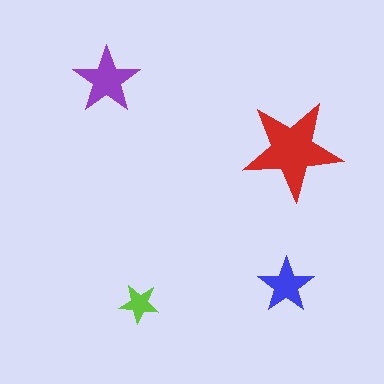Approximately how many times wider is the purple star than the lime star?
About 1.5 times wider.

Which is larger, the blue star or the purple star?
The purple one.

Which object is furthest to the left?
The purple star is leftmost.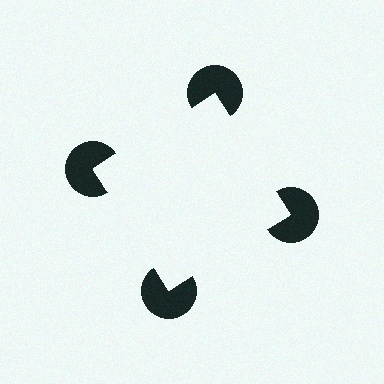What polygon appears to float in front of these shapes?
An illusory square — its edges are inferred from the aligned wedge cuts in the pac-man discs, not physically drawn.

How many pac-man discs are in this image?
There are 4 — one at each vertex of the illusory square.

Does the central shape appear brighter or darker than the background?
It typically appears slightly brighter than the background, even though no actual brightness change is drawn.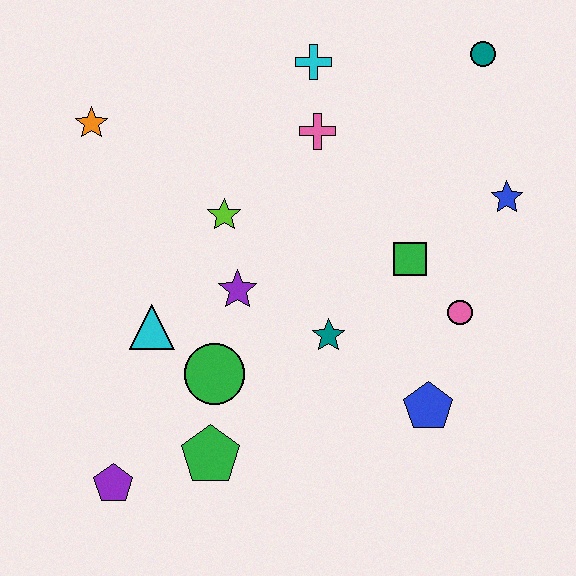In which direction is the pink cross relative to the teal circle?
The pink cross is to the left of the teal circle.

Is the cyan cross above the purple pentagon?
Yes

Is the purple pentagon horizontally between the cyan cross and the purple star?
No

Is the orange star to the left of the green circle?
Yes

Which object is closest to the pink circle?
The green square is closest to the pink circle.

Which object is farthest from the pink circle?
The orange star is farthest from the pink circle.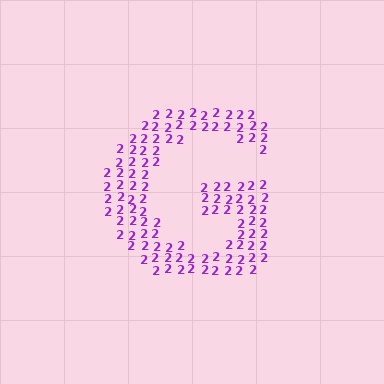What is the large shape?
The large shape is the letter G.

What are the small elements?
The small elements are digit 2's.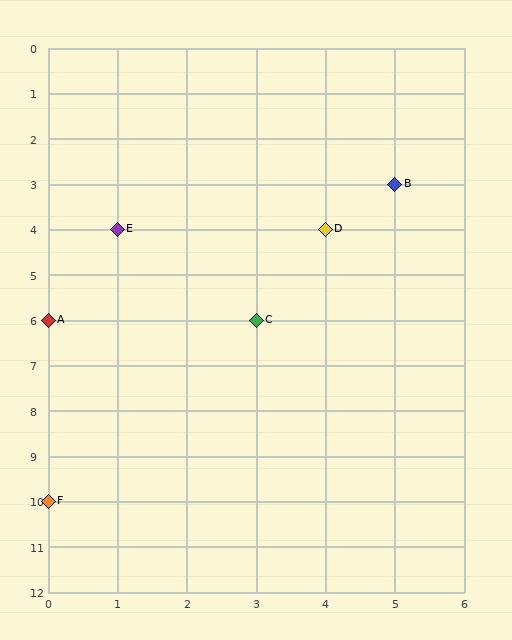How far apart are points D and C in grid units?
Points D and C are 1 column and 2 rows apart (about 2.2 grid units diagonally).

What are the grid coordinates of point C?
Point C is at grid coordinates (3, 6).